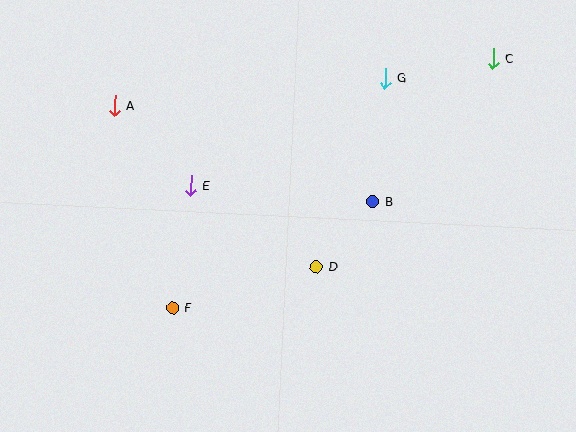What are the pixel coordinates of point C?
Point C is at (493, 58).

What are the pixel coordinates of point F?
Point F is at (173, 308).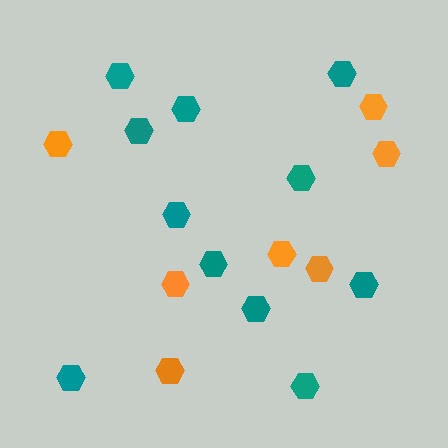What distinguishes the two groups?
There are 2 groups: one group of teal hexagons (11) and one group of orange hexagons (7).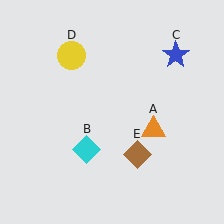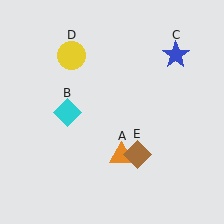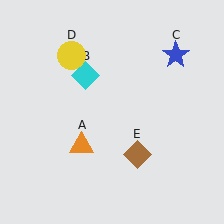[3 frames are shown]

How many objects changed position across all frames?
2 objects changed position: orange triangle (object A), cyan diamond (object B).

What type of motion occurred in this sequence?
The orange triangle (object A), cyan diamond (object B) rotated clockwise around the center of the scene.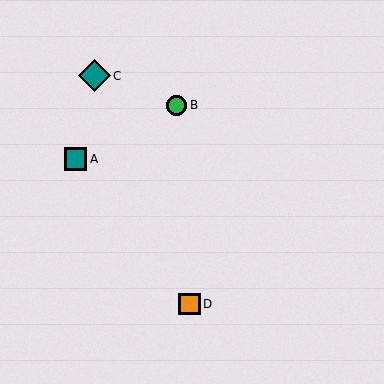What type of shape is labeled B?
Shape B is a green circle.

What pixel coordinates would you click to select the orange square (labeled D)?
Click at (189, 304) to select the orange square D.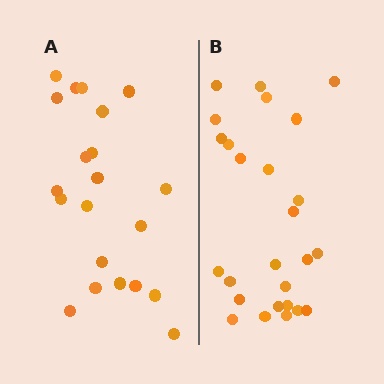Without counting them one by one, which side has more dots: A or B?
Region B (the right region) has more dots.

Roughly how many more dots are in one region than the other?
Region B has about 5 more dots than region A.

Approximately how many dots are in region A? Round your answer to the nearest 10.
About 20 dots. (The exact count is 21, which rounds to 20.)